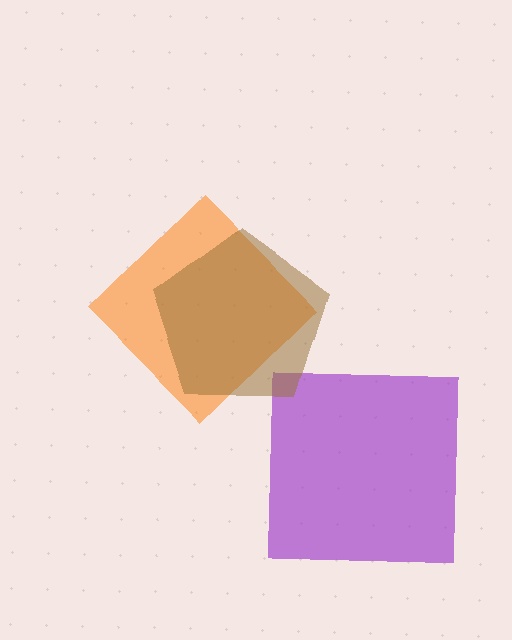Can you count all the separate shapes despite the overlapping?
Yes, there are 3 separate shapes.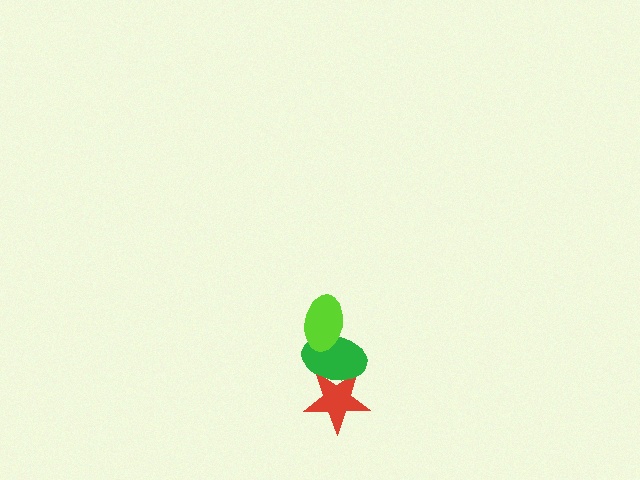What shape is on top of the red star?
The green ellipse is on top of the red star.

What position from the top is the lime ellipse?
The lime ellipse is 1st from the top.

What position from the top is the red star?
The red star is 3rd from the top.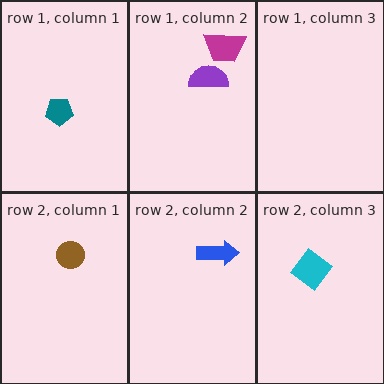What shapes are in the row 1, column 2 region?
The magenta trapezoid, the purple semicircle.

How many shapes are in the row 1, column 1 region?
1.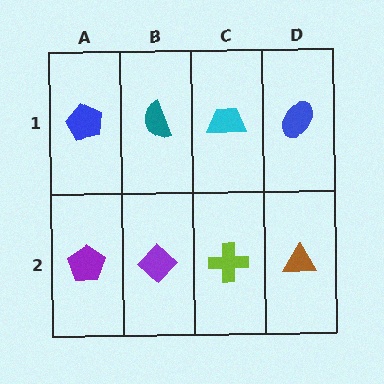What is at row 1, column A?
A blue pentagon.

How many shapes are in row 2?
4 shapes.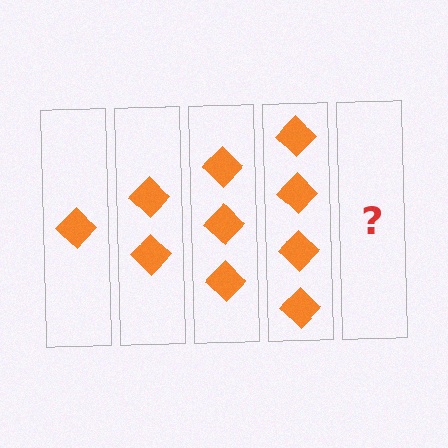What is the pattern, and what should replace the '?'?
The pattern is that each step adds one more diamond. The '?' should be 5 diamonds.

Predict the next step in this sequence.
The next step is 5 diamonds.